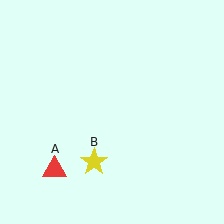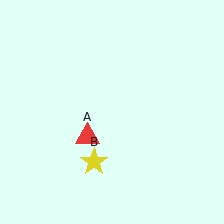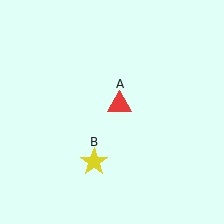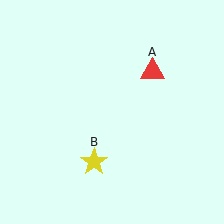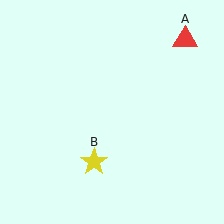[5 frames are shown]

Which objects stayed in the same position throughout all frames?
Yellow star (object B) remained stationary.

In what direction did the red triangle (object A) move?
The red triangle (object A) moved up and to the right.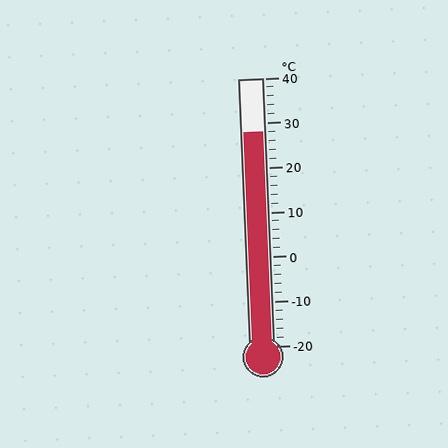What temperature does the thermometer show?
The thermometer shows approximately 28°C.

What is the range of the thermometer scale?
The thermometer scale ranges from -20°C to 40°C.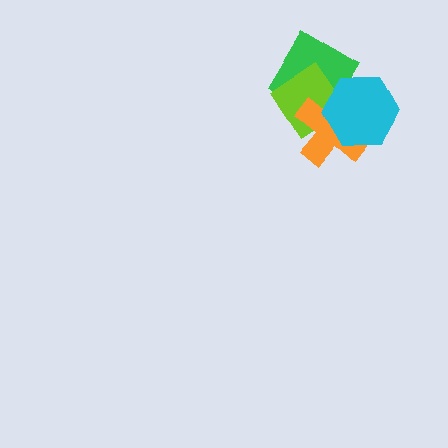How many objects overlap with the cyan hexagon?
3 objects overlap with the cyan hexagon.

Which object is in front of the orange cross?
The cyan hexagon is in front of the orange cross.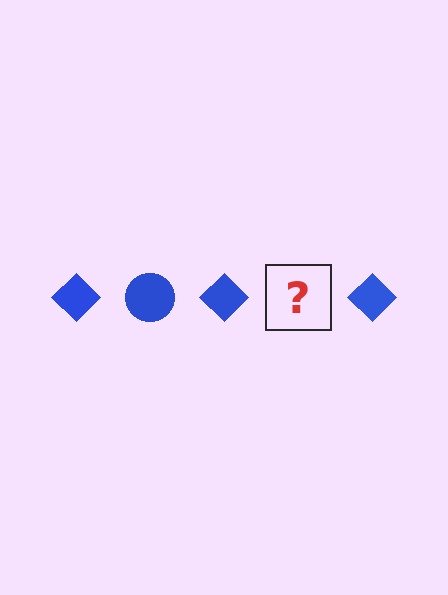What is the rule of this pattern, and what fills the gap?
The rule is that the pattern cycles through diamond, circle shapes in blue. The gap should be filled with a blue circle.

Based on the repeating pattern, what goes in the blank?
The blank should be a blue circle.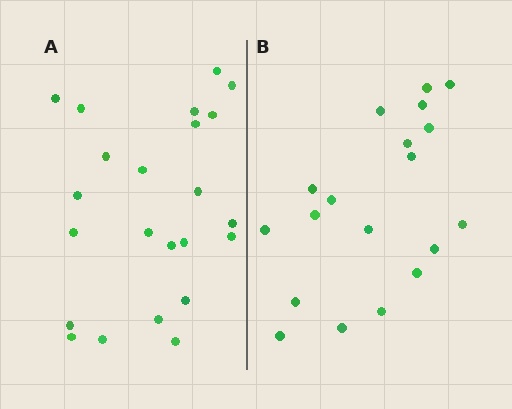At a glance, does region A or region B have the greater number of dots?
Region A (the left region) has more dots.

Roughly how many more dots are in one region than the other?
Region A has about 4 more dots than region B.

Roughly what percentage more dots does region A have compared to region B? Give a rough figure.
About 20% more.